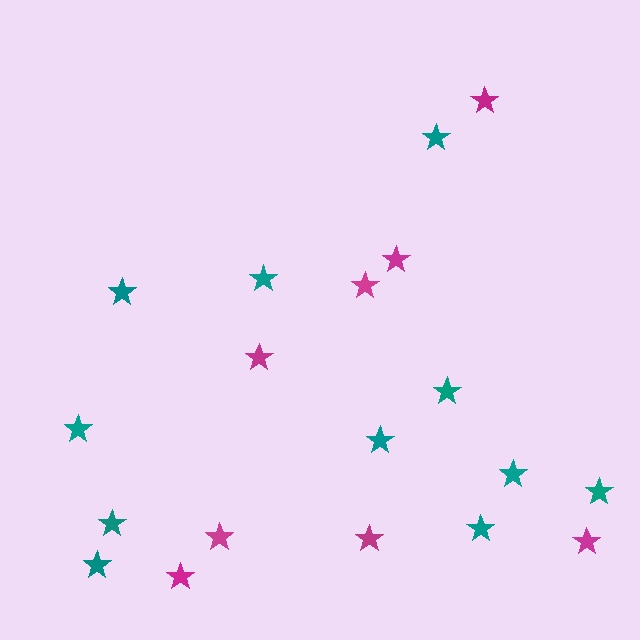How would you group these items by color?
There are 2 groups: one group of magenta stars (8) and one group of teal stars (11).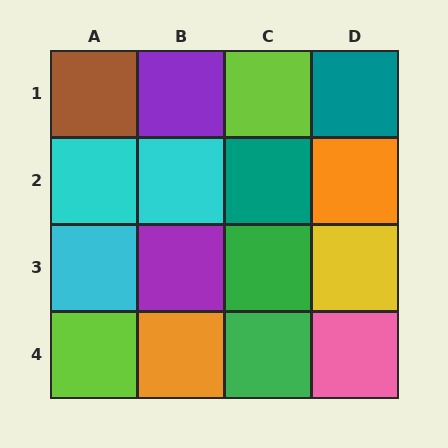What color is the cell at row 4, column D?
Pink.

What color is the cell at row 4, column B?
Orange.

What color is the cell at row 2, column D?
Orange.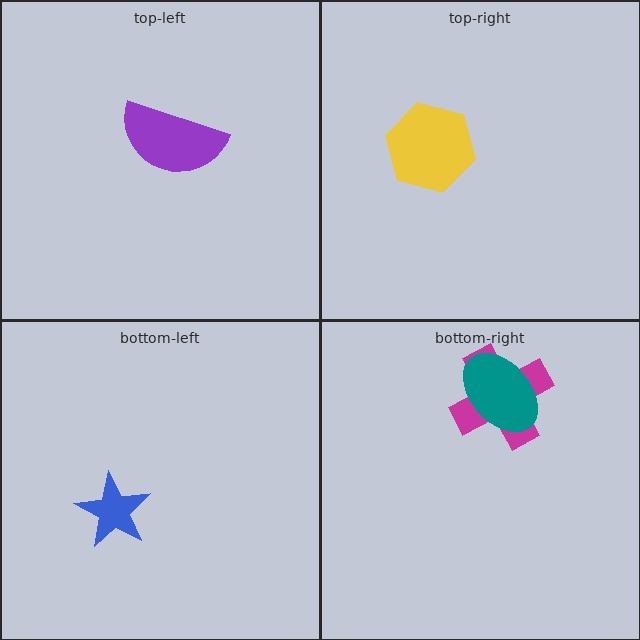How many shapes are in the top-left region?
1.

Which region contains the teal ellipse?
The bottom-right region.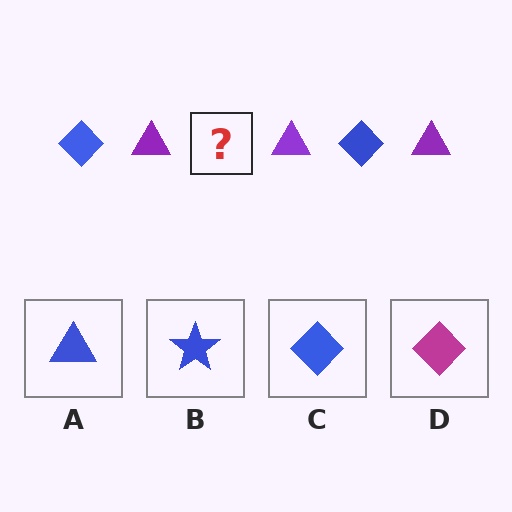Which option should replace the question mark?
Option C.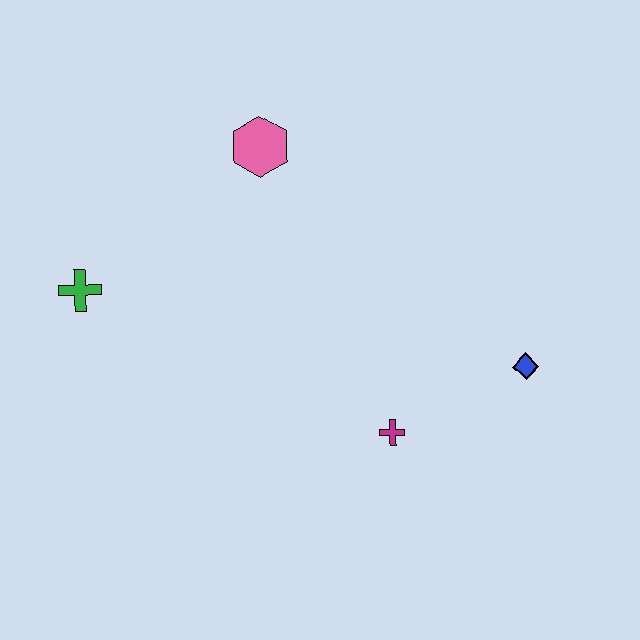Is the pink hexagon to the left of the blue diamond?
Yes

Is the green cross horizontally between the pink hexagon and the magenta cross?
No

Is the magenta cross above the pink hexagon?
No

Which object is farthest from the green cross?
The blue diamond is farthest from the green cross.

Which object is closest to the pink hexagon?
The green cross is closest to the pink hexagon.